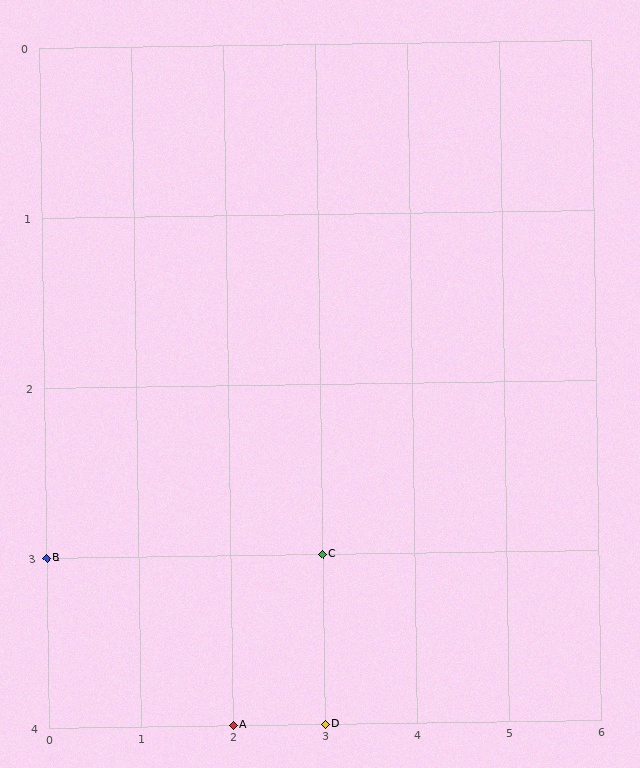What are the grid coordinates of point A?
Point A is at grid coordinates (2, 4).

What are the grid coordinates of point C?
Point C is at grid coordinates (3, 3).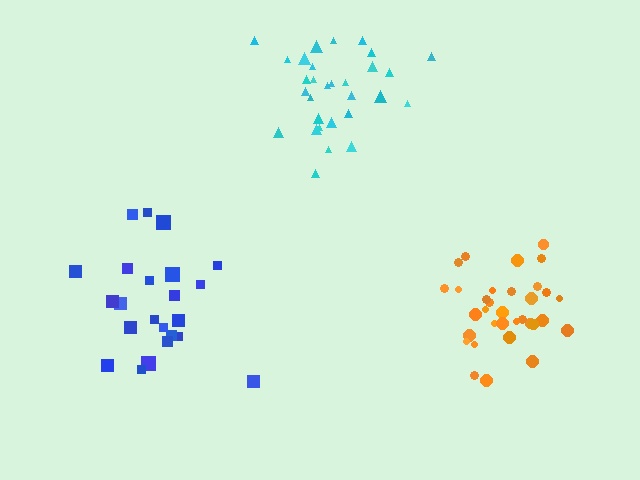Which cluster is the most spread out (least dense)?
Blue.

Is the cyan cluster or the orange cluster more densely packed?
Orange.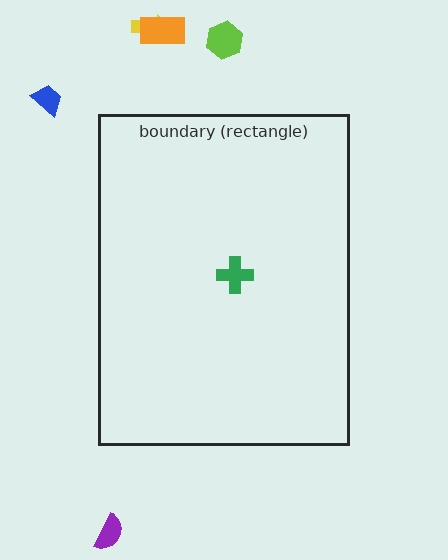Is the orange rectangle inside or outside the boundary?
Outside.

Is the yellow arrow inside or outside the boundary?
Outside.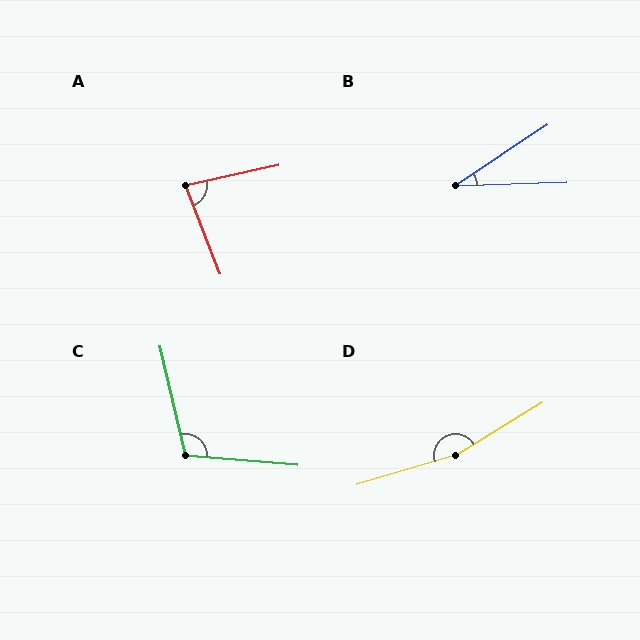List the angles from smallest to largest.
B (32°), A (82°), C (108°), D (166°).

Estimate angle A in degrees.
Approximately 82 degrees.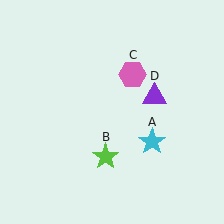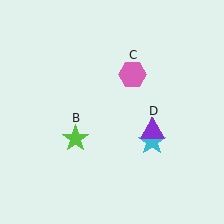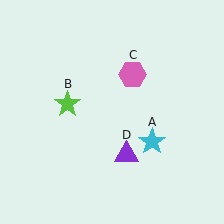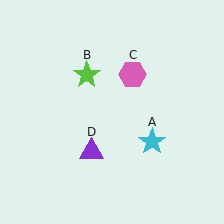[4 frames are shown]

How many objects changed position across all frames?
2 objects changed position: lime star (object B), purple triangle (object D).